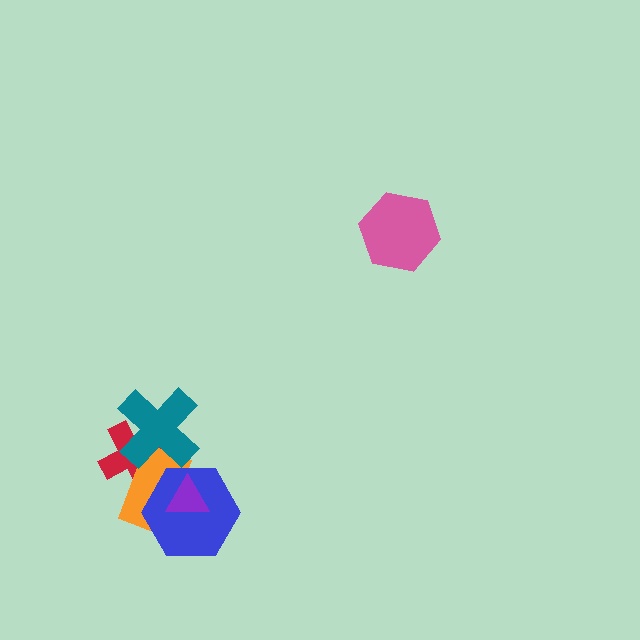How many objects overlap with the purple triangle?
2 objects overlap with the purple triangle.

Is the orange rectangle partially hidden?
Yes, it is partially covered by another shape.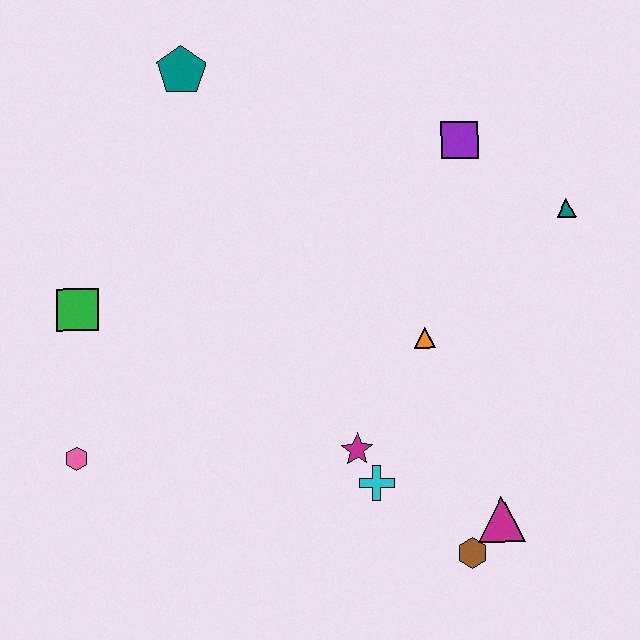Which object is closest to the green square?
The pink hexagon is closest to the green square.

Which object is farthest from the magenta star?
The teal pentagon is farthest from the magenta star.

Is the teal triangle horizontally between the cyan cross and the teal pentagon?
No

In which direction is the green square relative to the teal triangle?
The green square is to the left of the teal triangle.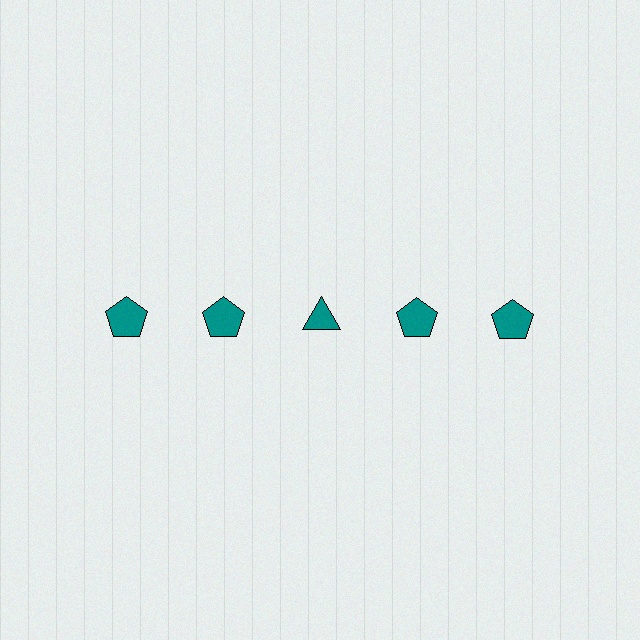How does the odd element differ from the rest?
It has a different shape: triangle instead of pentagon.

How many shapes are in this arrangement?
There are 5 shapes arranged in a grid pattern.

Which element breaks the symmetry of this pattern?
The teal triangle in the top row, center column breaks the symmetry. All other shapes are teal pentagons.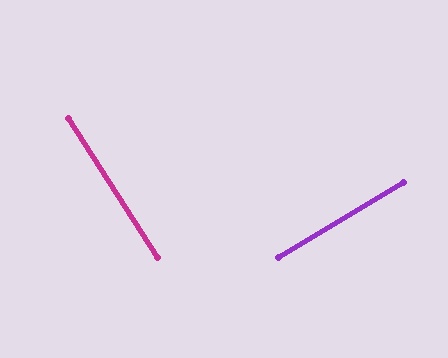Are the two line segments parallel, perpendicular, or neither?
Perpendicular — they meet at approximately 88°.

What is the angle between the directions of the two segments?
Approximately 88 degrees.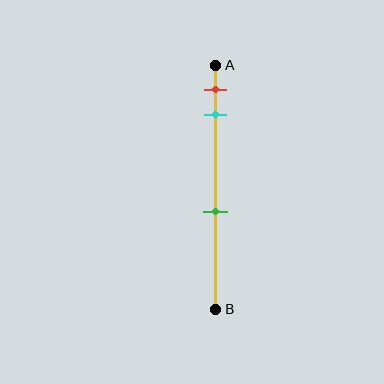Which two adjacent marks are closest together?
The red and cyan marks are the closest adjacent pair.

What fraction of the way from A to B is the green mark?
The green mark is approximately 60% (0.6) of the way from A to B.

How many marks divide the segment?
There are 3 marks dividing the segment.